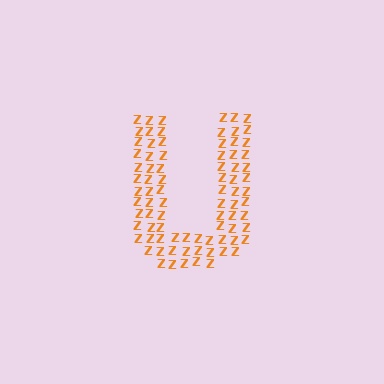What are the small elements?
The small elements are letter Z's.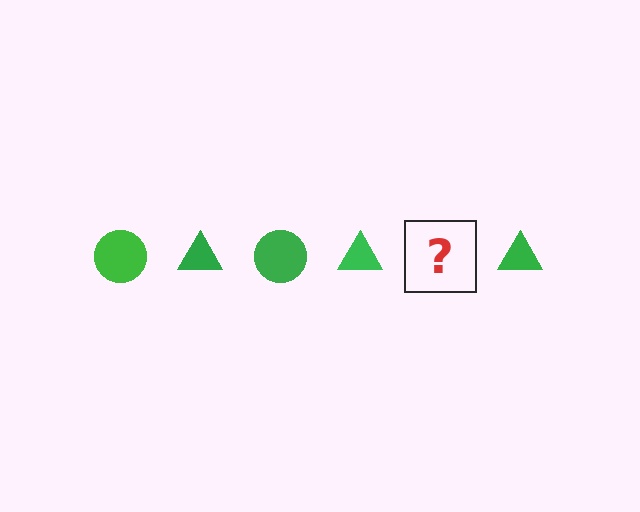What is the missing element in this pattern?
The missing element is a green circle.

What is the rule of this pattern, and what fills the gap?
The rule is that the pattern cycles through circle, triangle shapes in green. The gap should be filled with a green circle.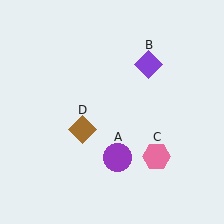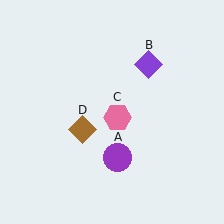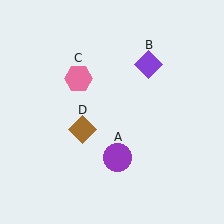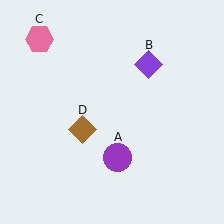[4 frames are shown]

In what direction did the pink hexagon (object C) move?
The pink hexagon (object C) moved up and to the left.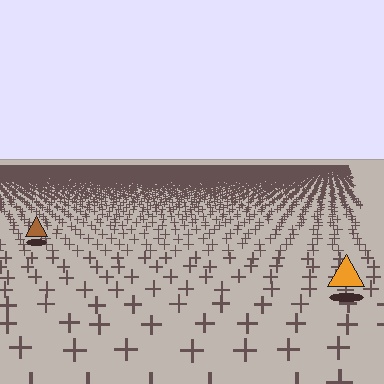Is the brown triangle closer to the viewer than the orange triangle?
No. The orange triangle is closer — you can tell from the texture gradient: the ground texture is coarser near it.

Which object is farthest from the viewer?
The brown triangle is farthest from the viewer. It appears smaller and the ground texture around it is denser.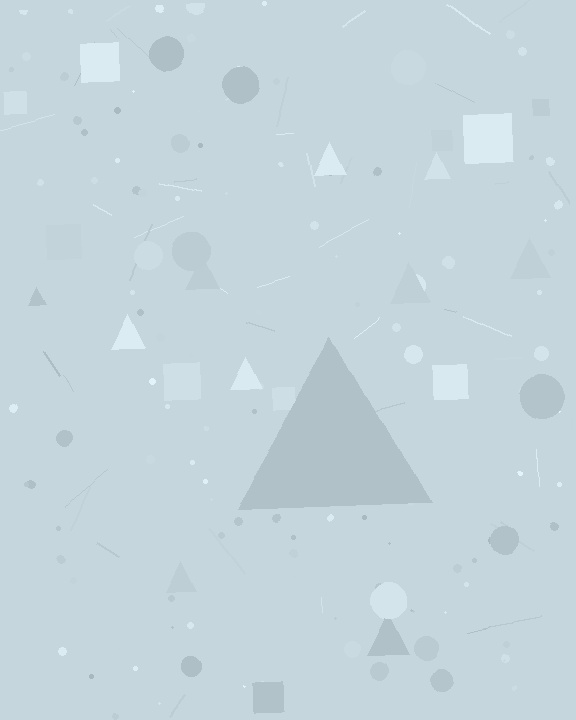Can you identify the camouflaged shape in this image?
The camouflaged shape is a triangle.